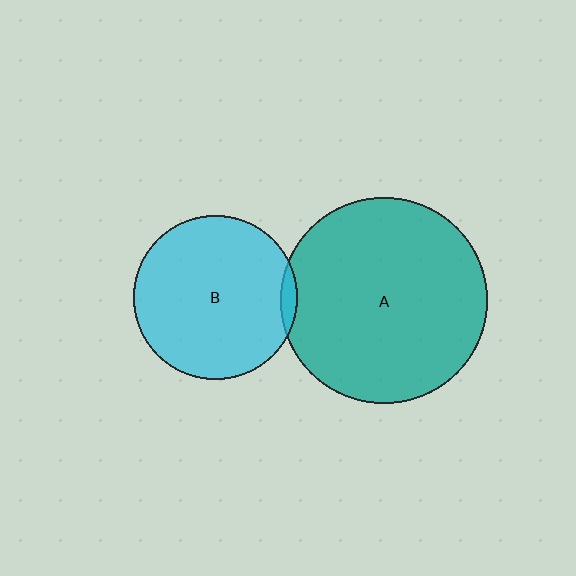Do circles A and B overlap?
Yes.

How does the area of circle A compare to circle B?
Approximately 1.6 times.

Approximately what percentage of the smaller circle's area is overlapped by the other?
Approximately 5%.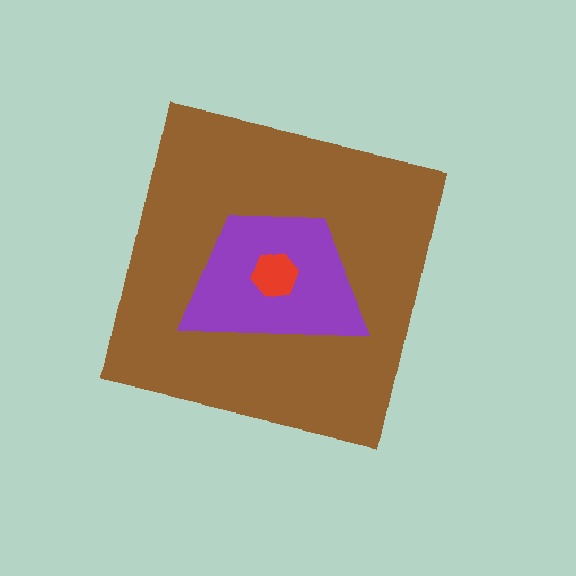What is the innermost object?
The red hexagon.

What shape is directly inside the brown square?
The purple trapezoid.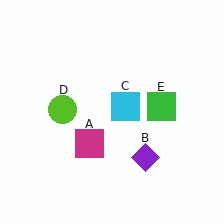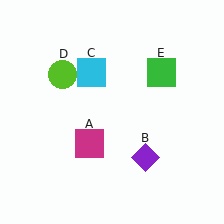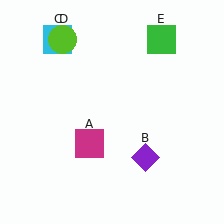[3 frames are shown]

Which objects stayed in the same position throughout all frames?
Magenta square (object A) and purple diamond (object B) remained stationary.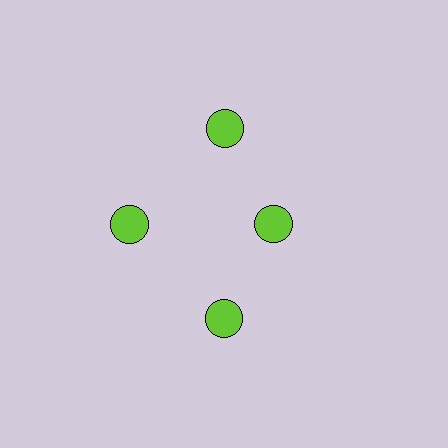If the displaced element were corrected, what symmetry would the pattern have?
It would have 4-fold rotational symmetry — the pattern would map onto itself every 90 degrees.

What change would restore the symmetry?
The symmetry would be restored by moving it outward, back onto the ring so that all 4 circles sit at equal angles and equal distance from the center.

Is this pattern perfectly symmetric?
No. The 4 lime circles are arranged in a ring, but one element near the 3 o'clock position is pulled inward toward the center, breaking the 4-fold rotational symmetry.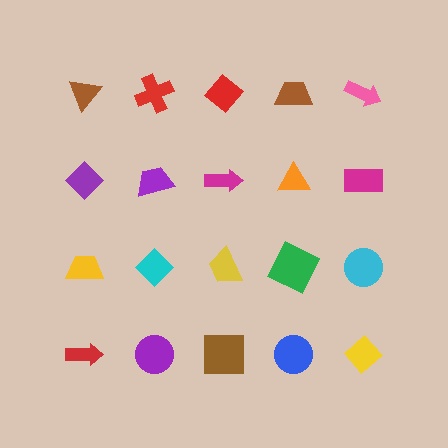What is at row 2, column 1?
A purple diamond.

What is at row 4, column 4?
A blue circle.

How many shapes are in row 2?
5 shapes.